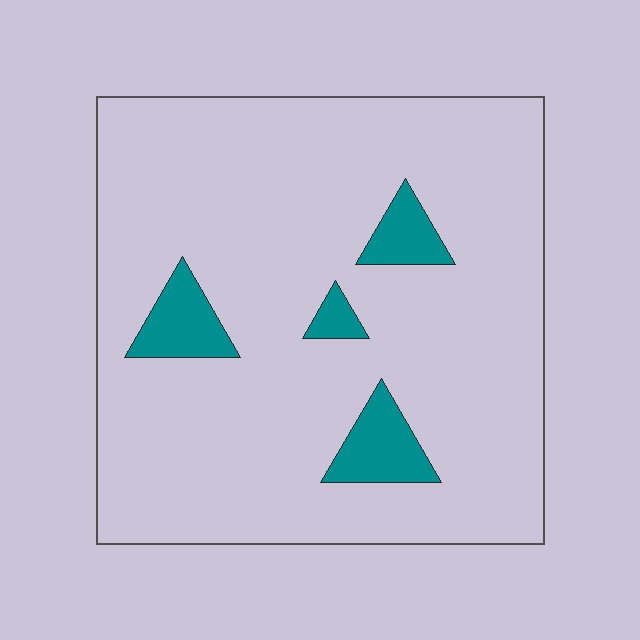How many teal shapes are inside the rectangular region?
4.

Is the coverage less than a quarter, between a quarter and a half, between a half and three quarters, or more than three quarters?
Less than a quarter.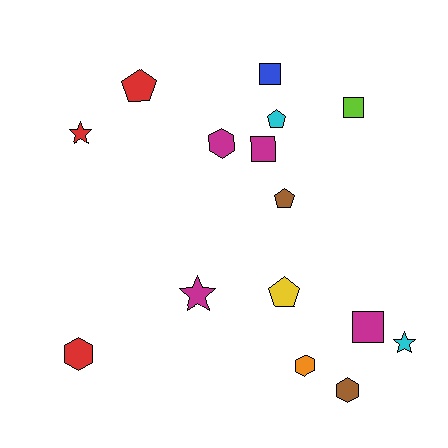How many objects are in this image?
There are 15 objects.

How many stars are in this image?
There are 3 stars.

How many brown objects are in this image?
There are 2 brown objects.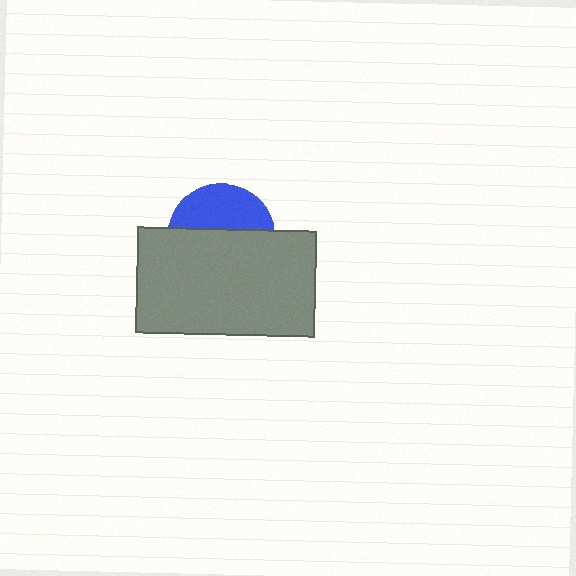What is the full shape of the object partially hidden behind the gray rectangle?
The partially hidden object is a blue circle.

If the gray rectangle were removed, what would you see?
You would see the complete blue circle.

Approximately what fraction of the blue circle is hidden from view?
Roughly 61% of the blue circle is hidden behind the gray rectangle.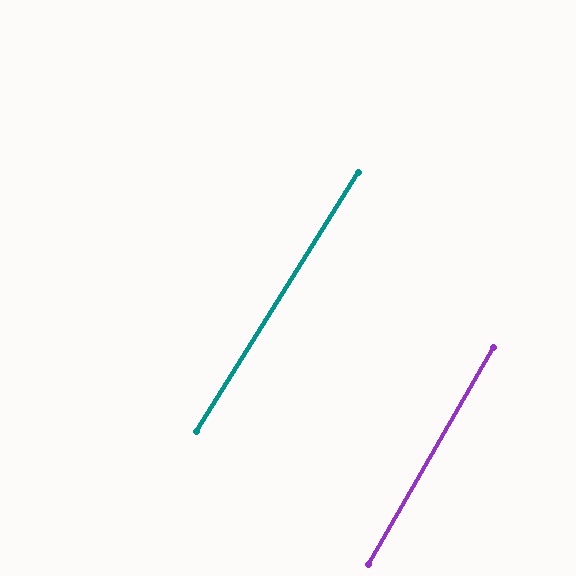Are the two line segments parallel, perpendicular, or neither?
Parallel — their directions differ by only 1.9°.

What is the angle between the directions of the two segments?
Approximately 2 degrees.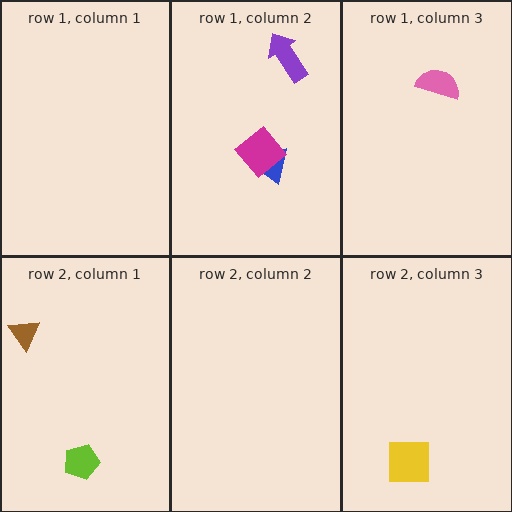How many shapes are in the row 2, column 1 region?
2.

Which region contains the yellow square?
The row 2, column 3 region.